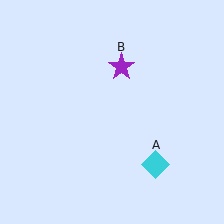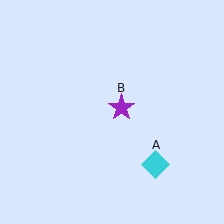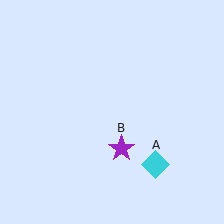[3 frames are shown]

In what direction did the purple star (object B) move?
The purple star (object B) moved down.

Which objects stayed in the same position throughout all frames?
Cyan diamond (object A) remained stationary.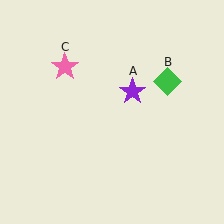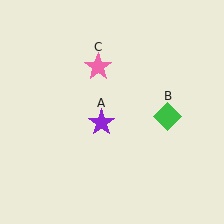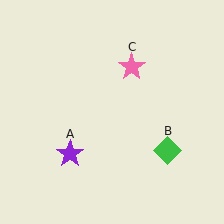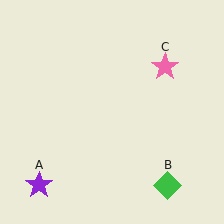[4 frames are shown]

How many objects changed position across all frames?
3 objects changed position: purple star (object A), green diamond (object B), pink star (object C).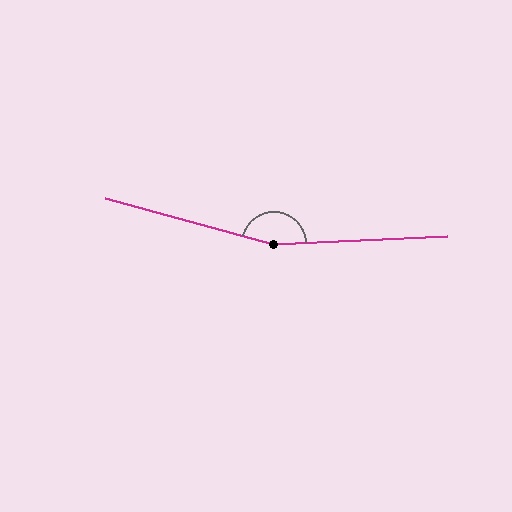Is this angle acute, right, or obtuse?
It is obtuse.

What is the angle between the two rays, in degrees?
Approximately 162 degrees.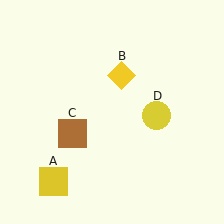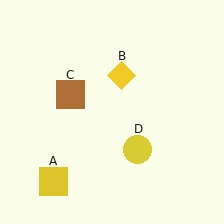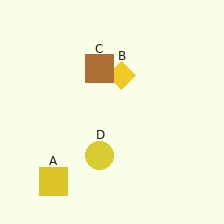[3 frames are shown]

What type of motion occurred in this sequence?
The brown square (object C), yellow circle (object D) rotated clockwise around the center of the scene.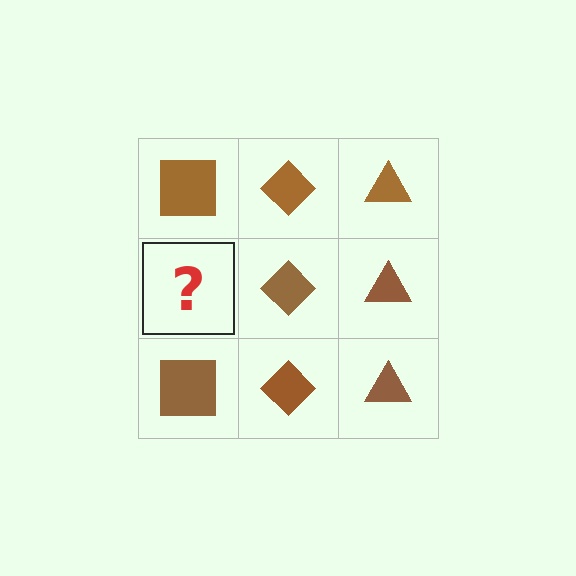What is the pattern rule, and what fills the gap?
The rule is that each column has a consistent shape. The gap should be filled with a brown square.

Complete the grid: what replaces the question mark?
The question mark should be replaced with a brown square.